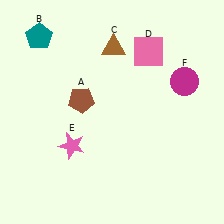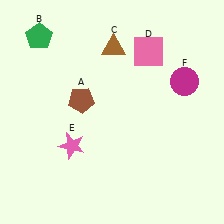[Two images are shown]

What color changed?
The pentagon (B) changed from teal in Image 1 to green in Image 2.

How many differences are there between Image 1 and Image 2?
There is 1 difference between the two images.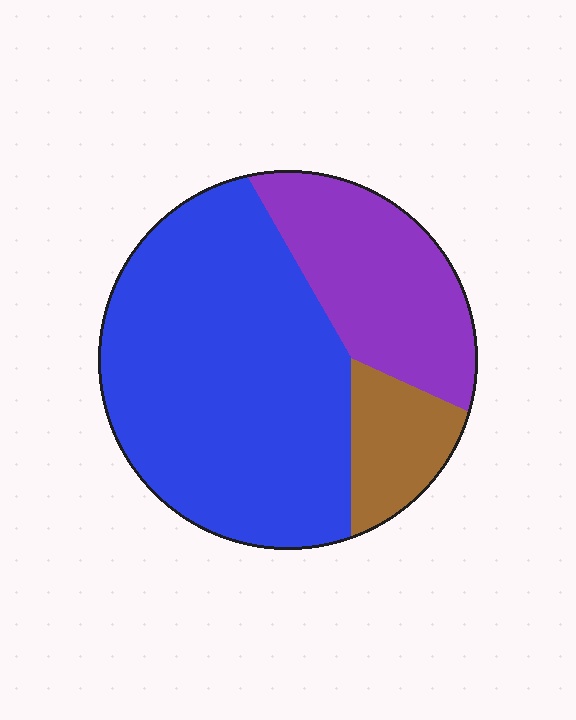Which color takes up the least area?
Brown, at roughly 10%.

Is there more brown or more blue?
Blue.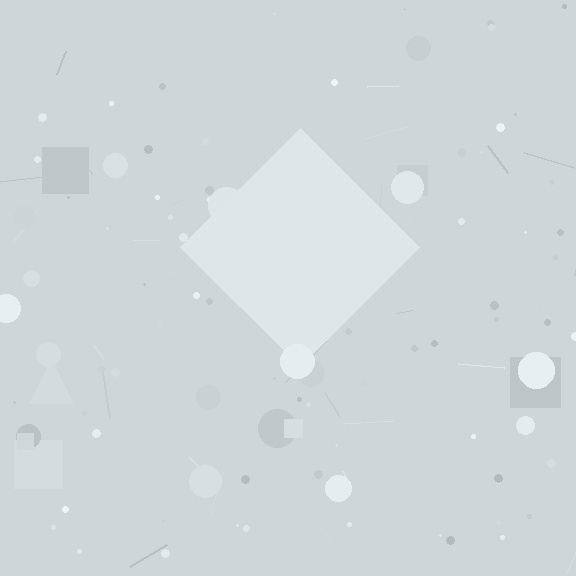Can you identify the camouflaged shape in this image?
The camouflaged shape is a diamond.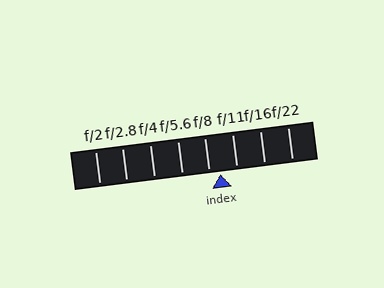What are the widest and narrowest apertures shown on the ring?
The widest aperture shown is f/2 and the narrowest is f/22.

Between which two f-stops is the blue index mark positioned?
The index mark is between f/8 and f/11.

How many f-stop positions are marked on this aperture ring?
There are 8 f-stop positions marked.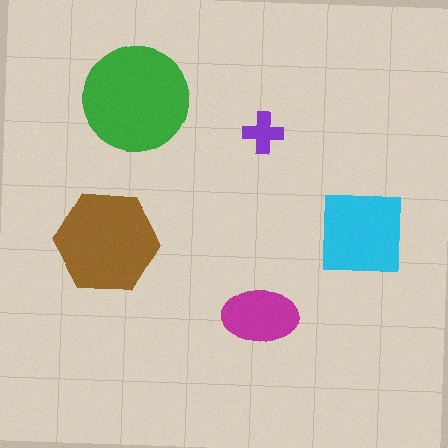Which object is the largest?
The green circle.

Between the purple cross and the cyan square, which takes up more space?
The cyan square.